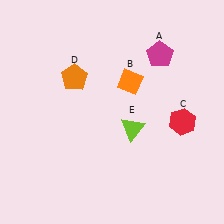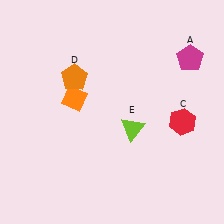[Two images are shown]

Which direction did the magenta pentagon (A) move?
The magenta pentagon (A) moved right.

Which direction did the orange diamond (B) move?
The orange diamond (B) moved left.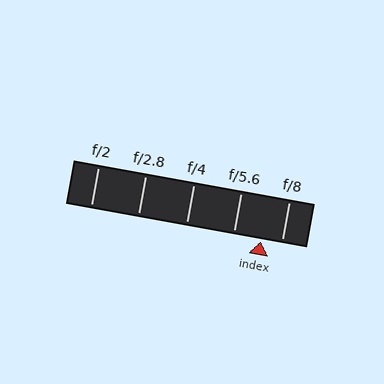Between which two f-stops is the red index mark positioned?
The index mark is between f/5.6 and f/8.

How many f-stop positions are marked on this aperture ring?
There are 5 f-stop positions marked.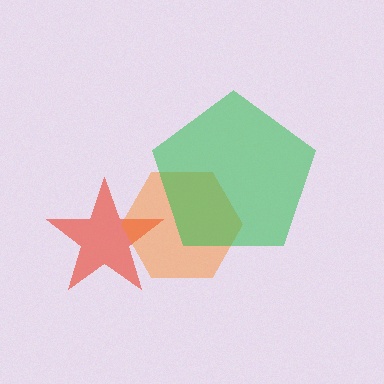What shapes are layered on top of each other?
The layered shapes are: a red star, an orange hexagon, a green pentagon.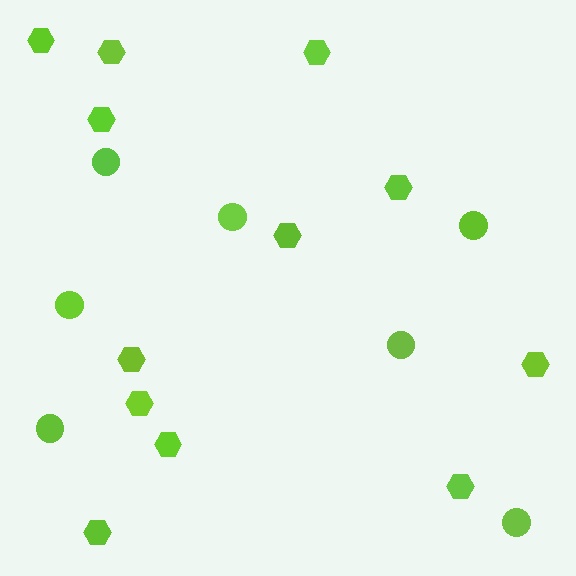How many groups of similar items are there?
There are 2 groups: one group of hexagons (12) and one group of circles (7).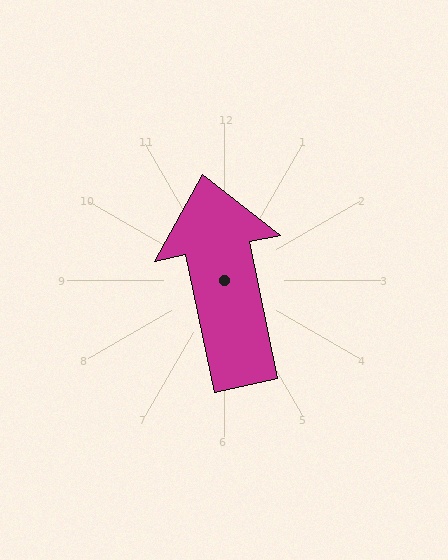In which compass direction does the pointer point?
North.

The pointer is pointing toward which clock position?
Roughly 12 o'clock.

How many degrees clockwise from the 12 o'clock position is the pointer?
Approximately 348 degrees.